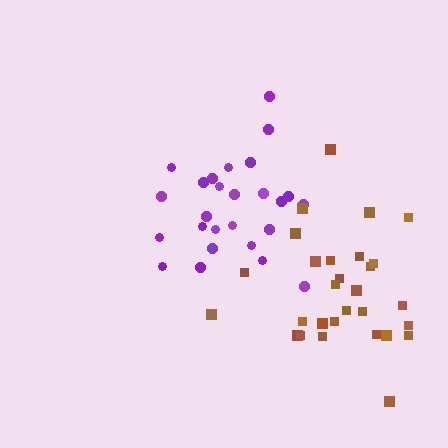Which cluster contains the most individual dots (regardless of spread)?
Brown (29).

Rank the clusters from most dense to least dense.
purple, brown.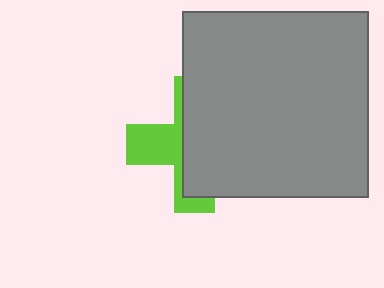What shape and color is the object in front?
The object in front is a gray square.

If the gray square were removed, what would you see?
You would see the complete lime cross.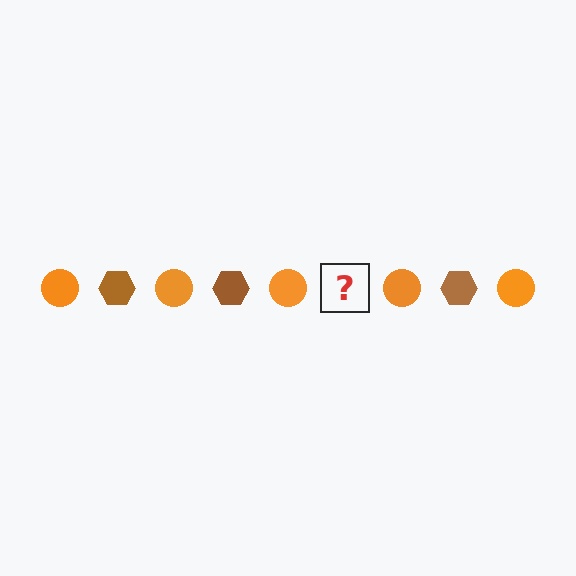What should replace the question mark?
The question mark should be replaced with a brown hexagon.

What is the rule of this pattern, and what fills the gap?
The rule is that the pattern alternates between orange circle and brown hexagon. The gap should be filled with a brown hexagon.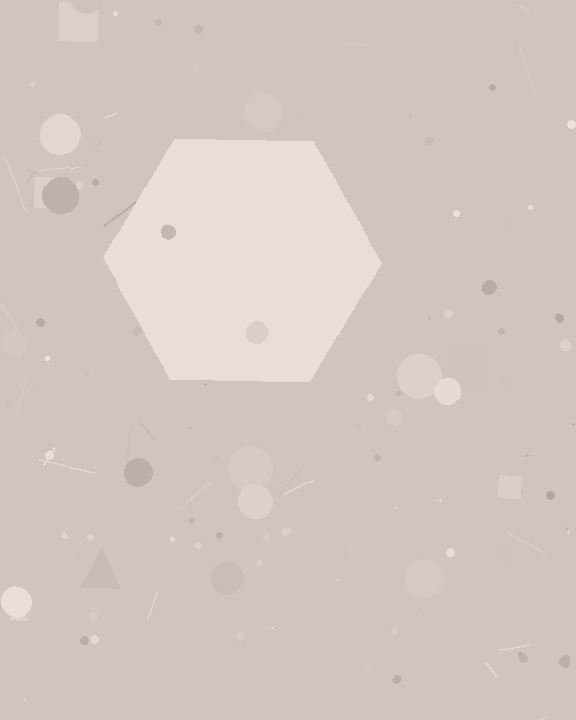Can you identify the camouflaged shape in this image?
The camouflaged shape is a hexagon.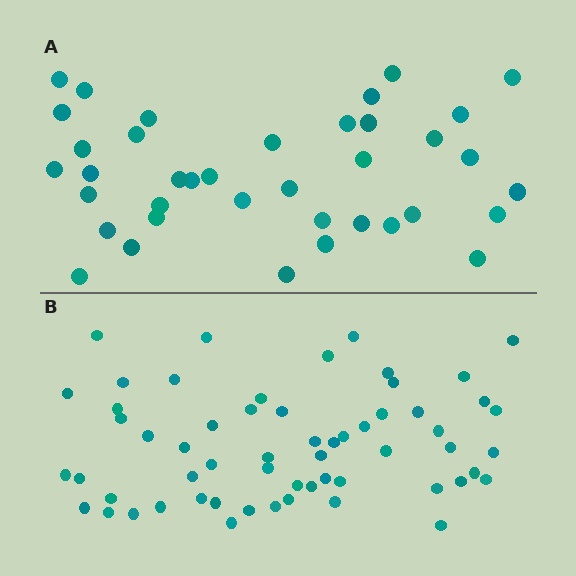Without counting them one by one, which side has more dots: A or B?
Region B (the bottom region) has more dots.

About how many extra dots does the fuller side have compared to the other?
Region B has approximately 20 more dots than region A.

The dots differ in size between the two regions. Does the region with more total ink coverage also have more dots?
No. Region A has more total ink coverage because its dots are larger, but region B actually contains more individual dots. Total area can be misleading — the number of items is what matters here.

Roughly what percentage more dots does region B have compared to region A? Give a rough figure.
About 55% more.